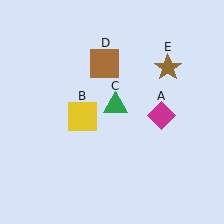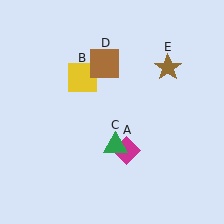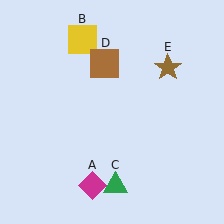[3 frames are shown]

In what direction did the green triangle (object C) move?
The green triangle (object C) moved down.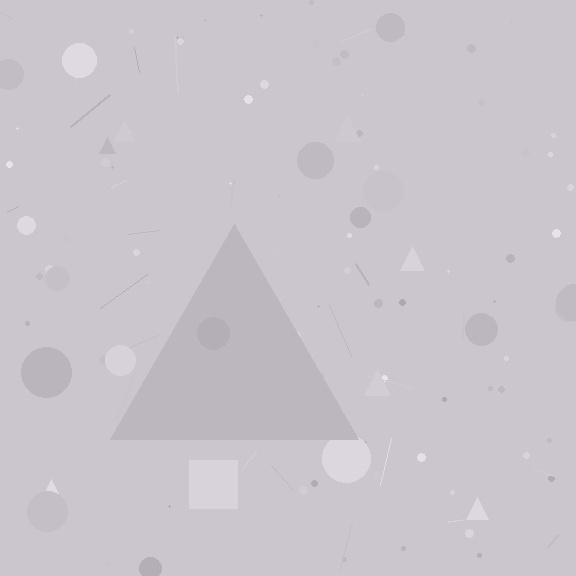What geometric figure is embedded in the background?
A triangle is embedded in the background.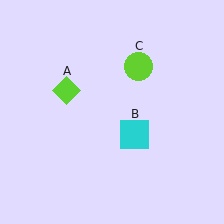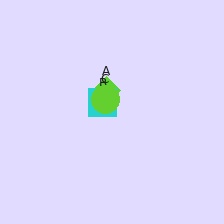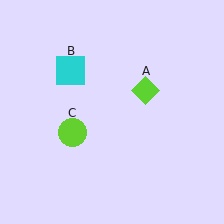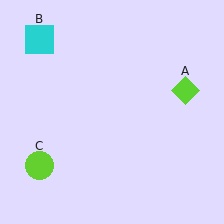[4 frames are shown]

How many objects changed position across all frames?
3 objects changed position: lime diamond (object A), cyan square (object B), lime circle (object C).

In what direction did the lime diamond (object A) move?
The lime diamond (object A) moved right.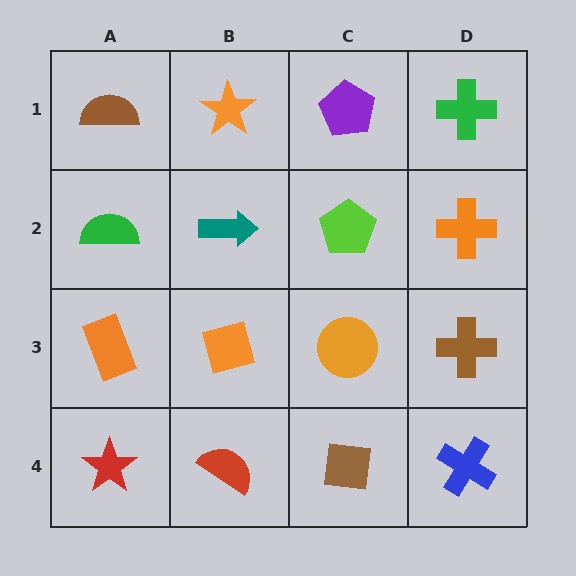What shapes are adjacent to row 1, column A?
A green semicircle (row 2, column A), an orange star (row 1, column B).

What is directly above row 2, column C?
A purple pentagon.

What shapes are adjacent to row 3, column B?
A teal arrow (row 2, column B), a red semicircle (row 4, column B), an orange rectangle (row 3, column A), an orange circle (row 3, column C).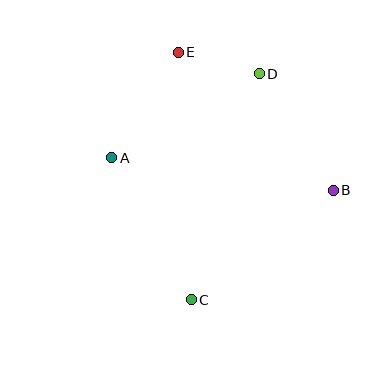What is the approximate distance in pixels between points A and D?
The distance between A and D is approximately 170 pixels.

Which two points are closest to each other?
Points D and E are closest to each other.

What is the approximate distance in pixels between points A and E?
The distance between A and E is approximately 125 pixels.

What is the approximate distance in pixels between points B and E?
The distance between B and E is approximately 208 pixels.